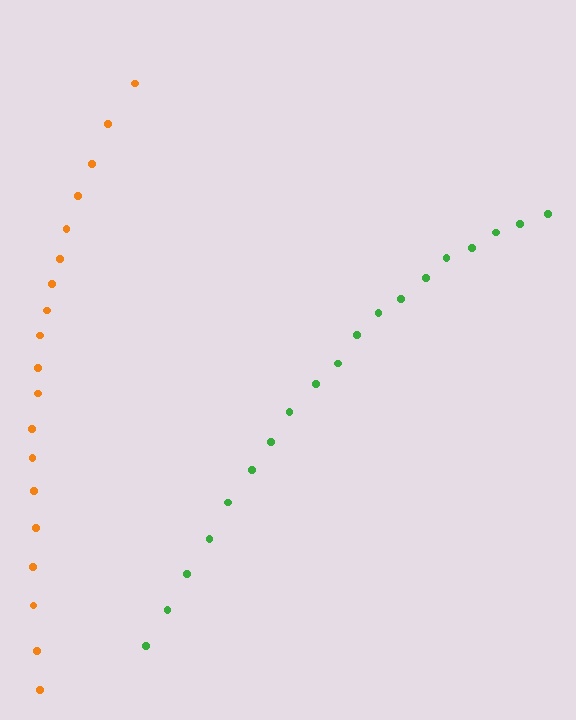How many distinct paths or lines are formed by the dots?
There are 2 distinct paths.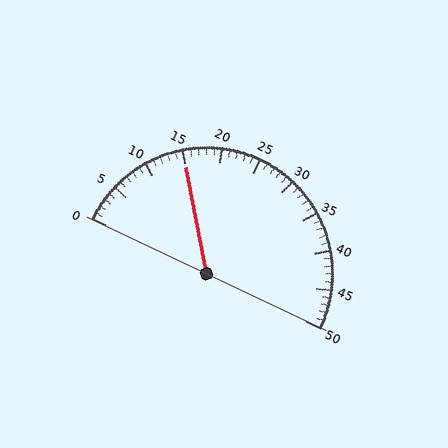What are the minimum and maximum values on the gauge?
The gauge ranges from 0 to 50.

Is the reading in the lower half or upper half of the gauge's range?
The reading is in the lower half of the range (0 to 50).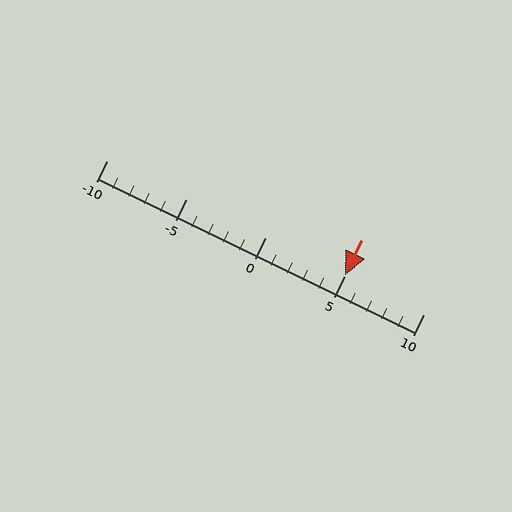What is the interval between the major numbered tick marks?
The major tick marks are spaced 5 units apart.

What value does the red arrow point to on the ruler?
The red arrow points to approximately 5.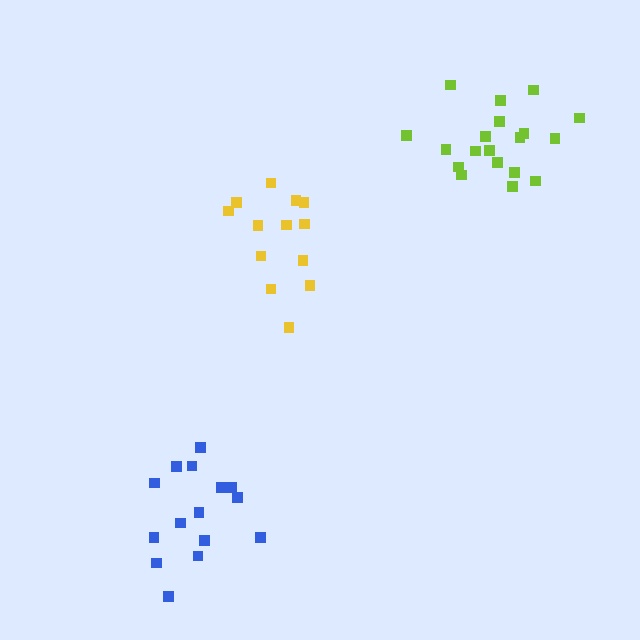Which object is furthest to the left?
The blue cluster is leftmost.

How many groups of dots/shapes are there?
There are 3 groups.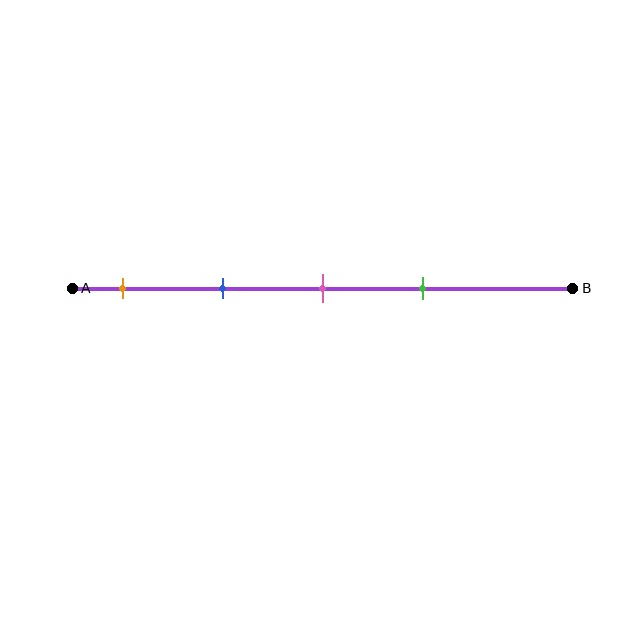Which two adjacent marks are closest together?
The pink and green marks are the closest adjacent pair.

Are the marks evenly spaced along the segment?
Yes, the marks are approximately evenly spaced.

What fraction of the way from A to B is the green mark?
The green mark is approximately 70% (0.7) of the way from A to B.